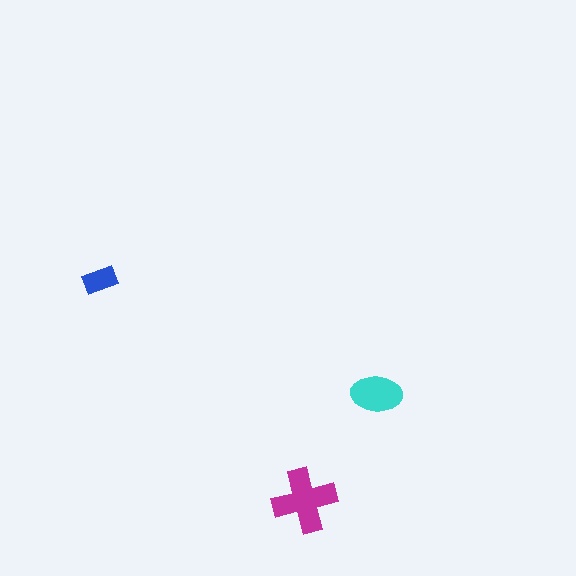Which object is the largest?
The magenta cross.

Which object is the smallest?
The blue rectangle.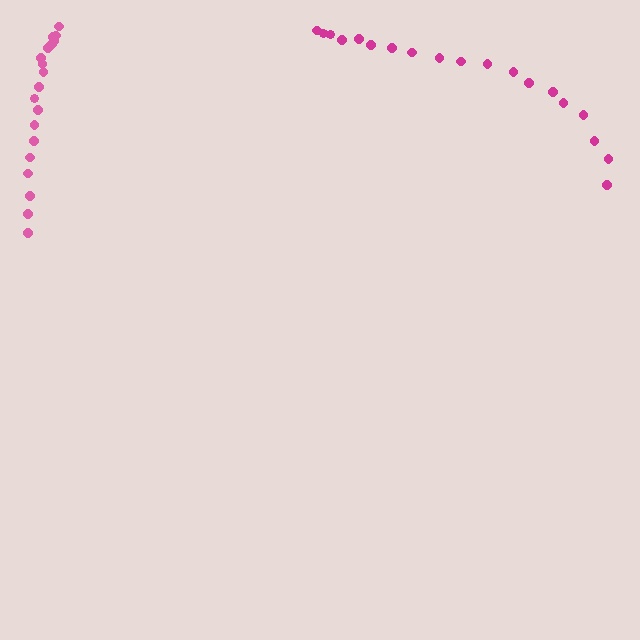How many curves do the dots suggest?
There are 2 distinct paths.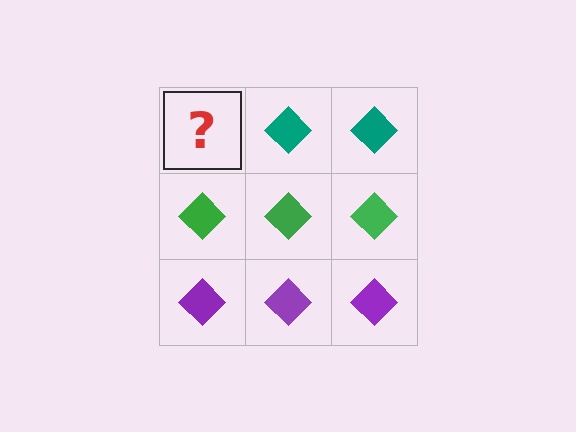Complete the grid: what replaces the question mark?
The question mark should be replaced with a teal diamond.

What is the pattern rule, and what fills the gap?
The rule is that each row has a consistent color. The gap should be filled with a teal diamond.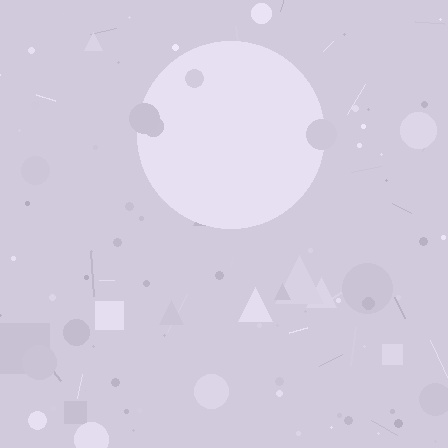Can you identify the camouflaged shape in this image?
The camouflaged shape is a circle.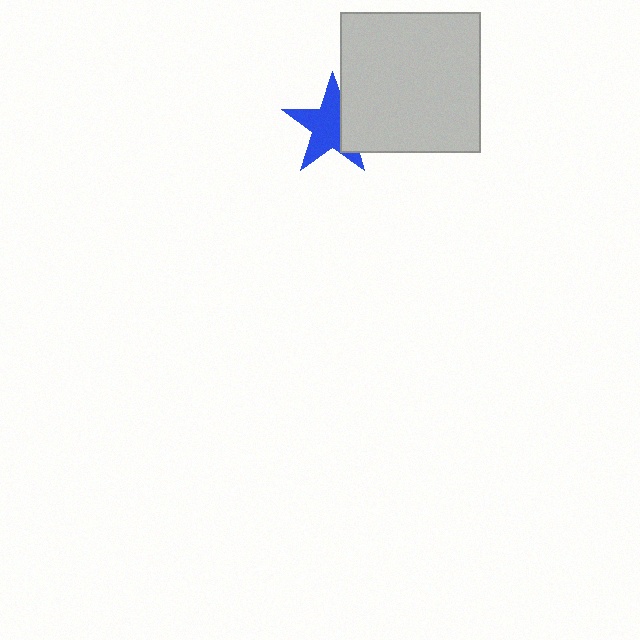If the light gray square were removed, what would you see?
You would see the complete blue star.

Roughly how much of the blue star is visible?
Most of it is visible (roughly 68%).